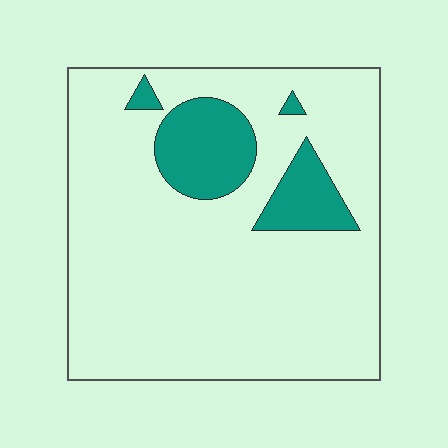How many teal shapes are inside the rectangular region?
4.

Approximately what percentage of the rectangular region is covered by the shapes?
Approximately 15%.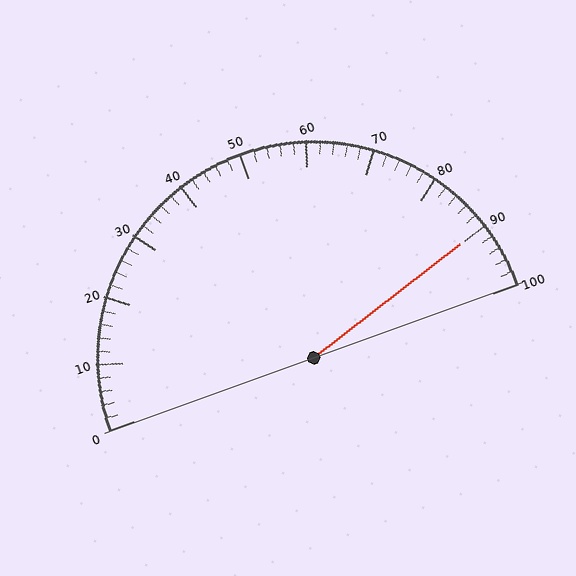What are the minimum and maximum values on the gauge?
The gauge ranges from 0 to 100.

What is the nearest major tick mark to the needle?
The nearest major tick mark is 90.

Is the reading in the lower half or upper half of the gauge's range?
The reading is in the upper half of the range (0 to 100).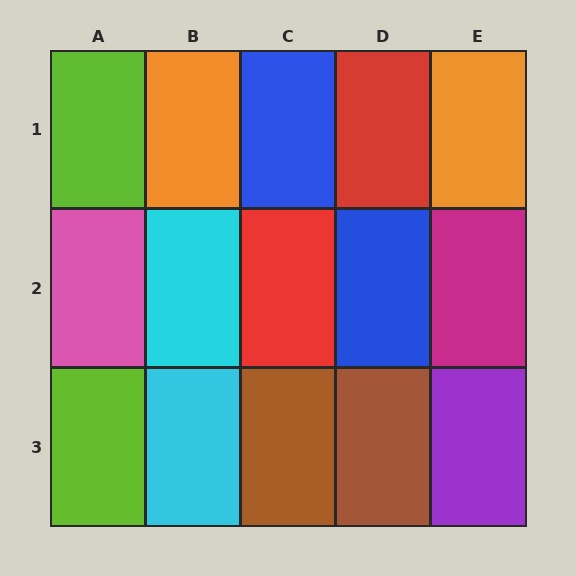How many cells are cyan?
2 cells are cyan.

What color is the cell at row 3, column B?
Cyan.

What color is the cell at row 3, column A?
Lime.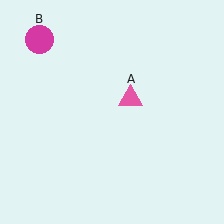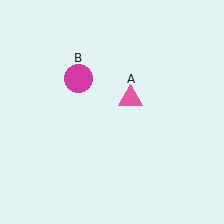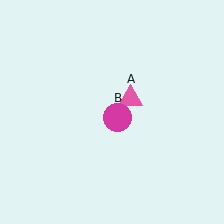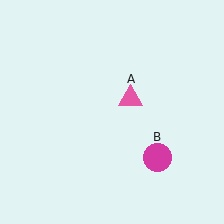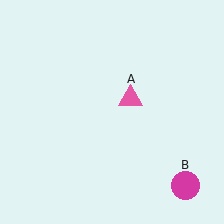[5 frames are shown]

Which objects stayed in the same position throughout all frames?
Pink triangle (object A) remained stationary.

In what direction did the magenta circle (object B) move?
The magenta circle (object B) moved down and to the right.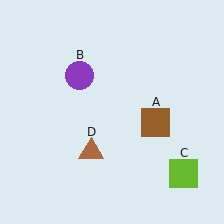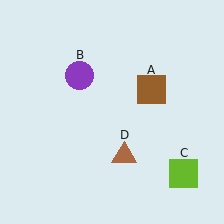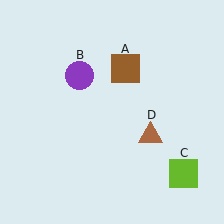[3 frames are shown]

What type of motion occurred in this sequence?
The brown square (object A), brown triangle (object D) rotated counterclockwise around the center of the scene.